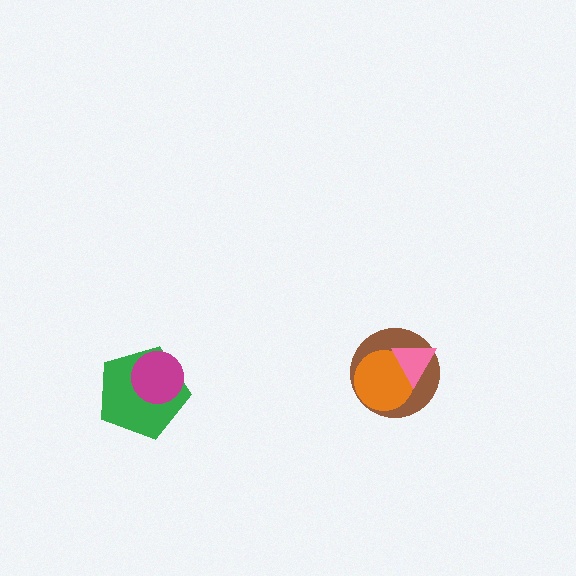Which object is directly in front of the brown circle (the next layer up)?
The orange circle is directly in front of the brown circle.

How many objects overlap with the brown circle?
2 objects overlap with the brown circle.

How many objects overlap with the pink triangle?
2 objects overlap with the pink triangle.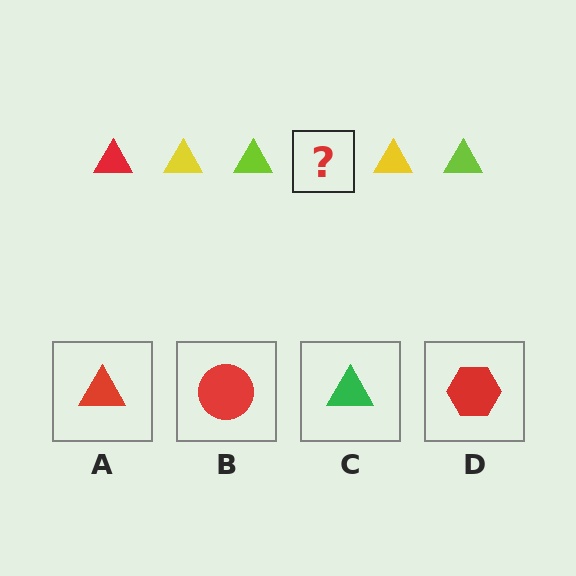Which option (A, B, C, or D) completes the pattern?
A.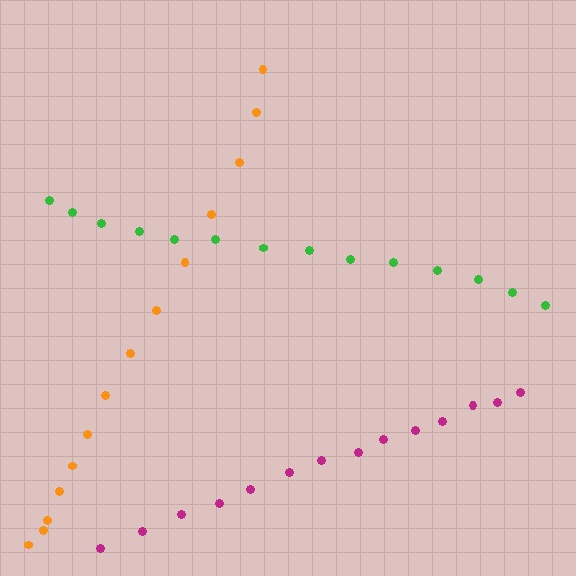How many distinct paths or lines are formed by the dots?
There are 3 distinct paths.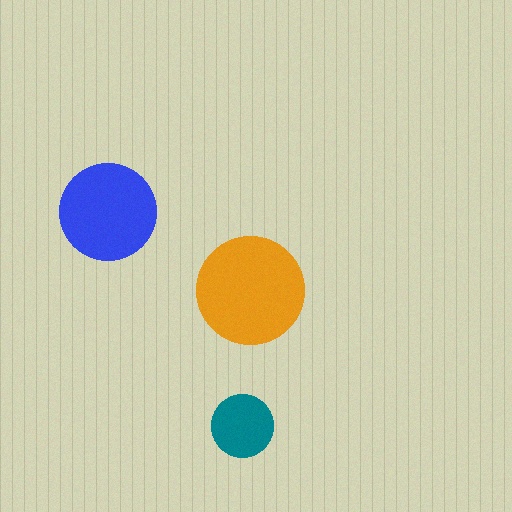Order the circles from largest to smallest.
the orange one, the blue one, the teal one.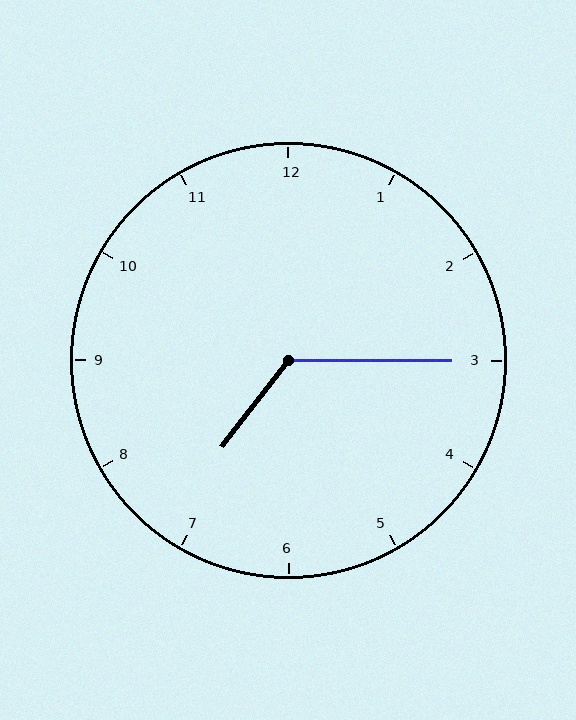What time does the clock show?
7:15.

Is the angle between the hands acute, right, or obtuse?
It is obtuse.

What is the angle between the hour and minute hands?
Approximately 128 degrees.